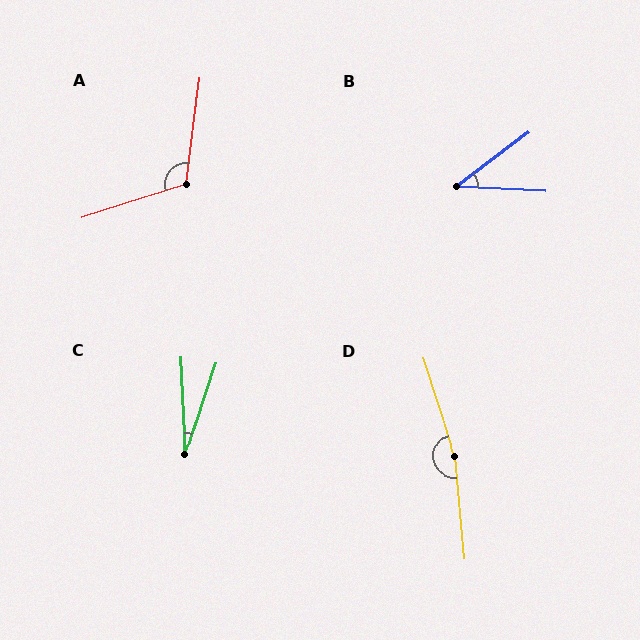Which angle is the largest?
D, at approximately 167 degrees.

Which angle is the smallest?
C, at approximately 21 degrees.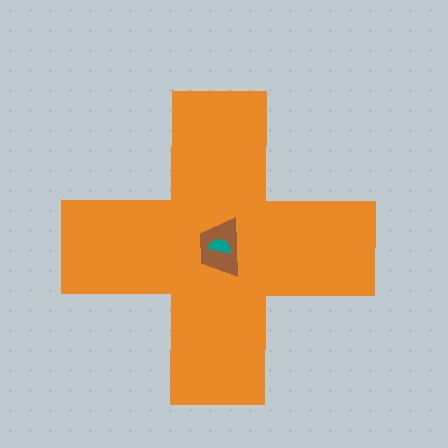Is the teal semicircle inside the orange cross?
Yes.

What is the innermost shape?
The teal semicircle.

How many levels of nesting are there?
3.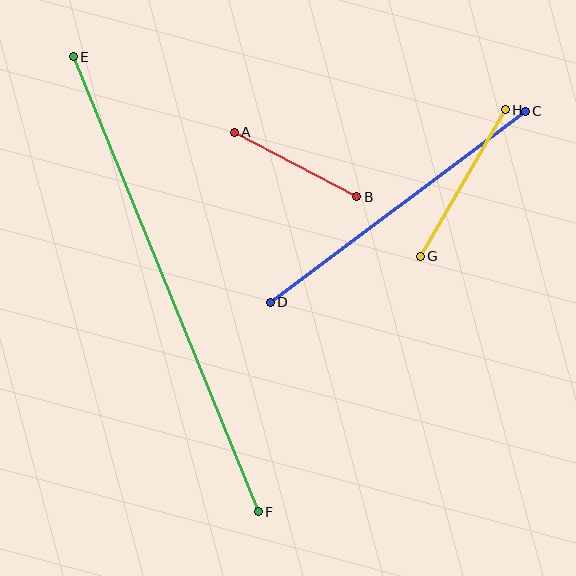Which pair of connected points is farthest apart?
Points E and F are farthest apart.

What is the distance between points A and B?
The distance is approximately 138 pixels.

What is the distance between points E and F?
The distance is approximately 491 pixels.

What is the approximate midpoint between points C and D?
The midpoint is at approximately (398, 207) pixels.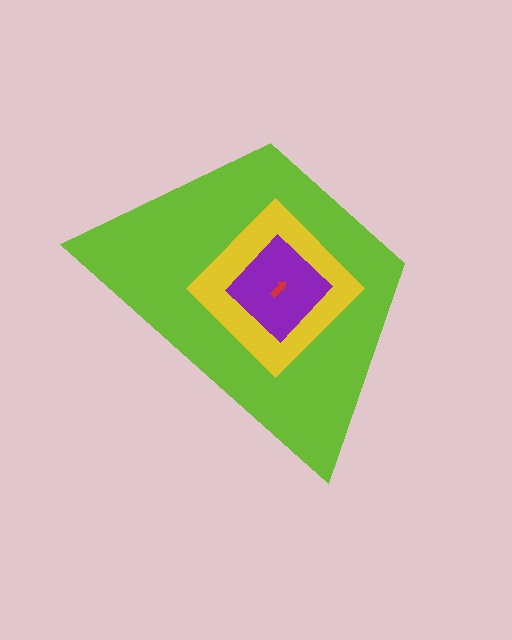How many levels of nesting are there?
4.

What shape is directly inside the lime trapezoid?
The yellow diamond.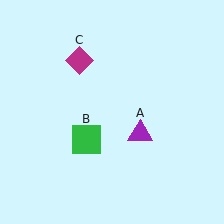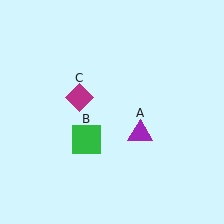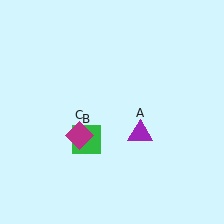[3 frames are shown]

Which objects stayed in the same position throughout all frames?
Purple triangle (object A) and green square (object B) remained stationary.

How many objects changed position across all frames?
1 object changed position: magenta diamond (object C).